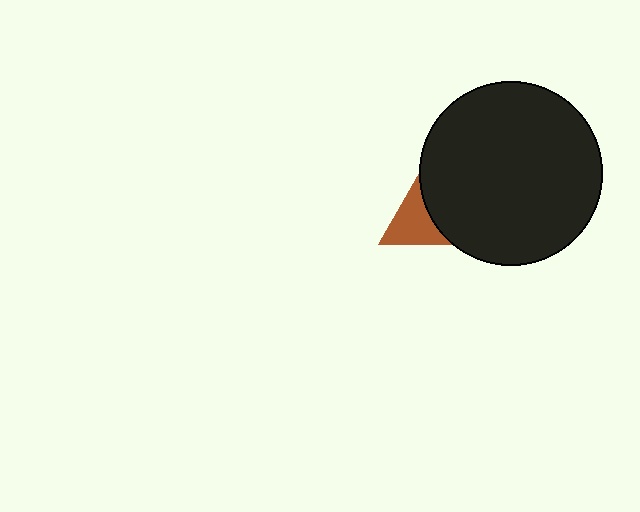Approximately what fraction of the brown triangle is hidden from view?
Roughly 63% of the brown triangle is hidden behind the black circle.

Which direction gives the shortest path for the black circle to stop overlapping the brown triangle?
Moving right gives the shortest separation.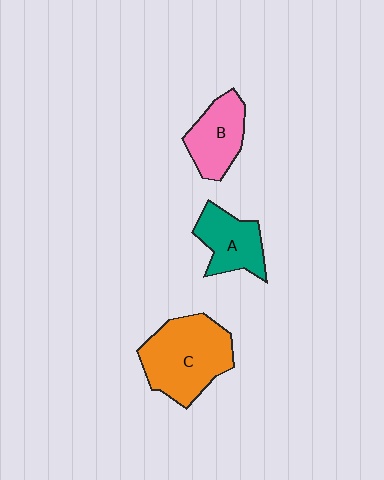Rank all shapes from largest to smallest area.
From largest to smallest: C (orange), B (pink), A (teal).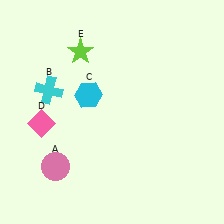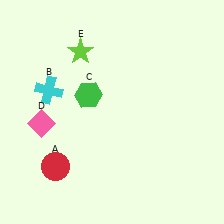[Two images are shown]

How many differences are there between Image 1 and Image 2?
There are 2 differences between the two images.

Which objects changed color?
A changed from pink to red. C changed from cyan to green.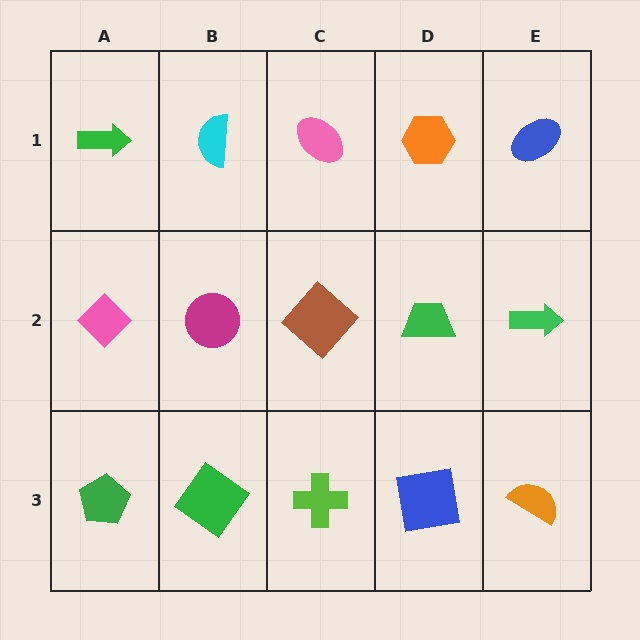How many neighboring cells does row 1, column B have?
3.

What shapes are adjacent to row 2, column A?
A green arrow (row 1, column A), a green pentagon (row 3, column A), a magenta circle (row 2, column B).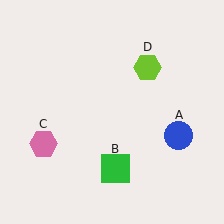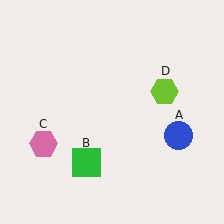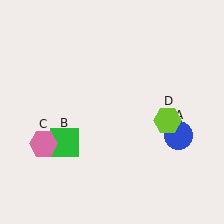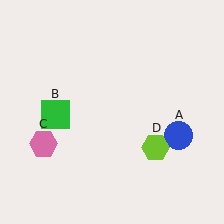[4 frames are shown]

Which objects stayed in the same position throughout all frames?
Blue circle (object A) and pink hexagon (object C) remained stationary.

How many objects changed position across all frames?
2 objects changed position: green square (object B), lime hexagon (object D).